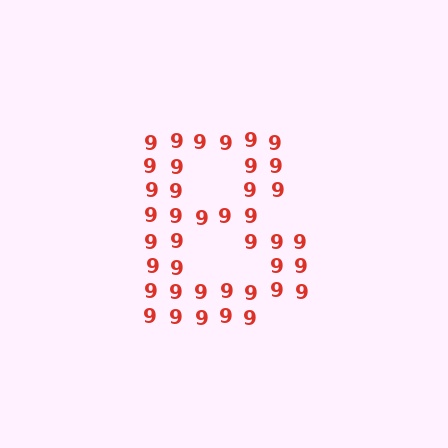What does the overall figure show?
The overall figure shows the letter B.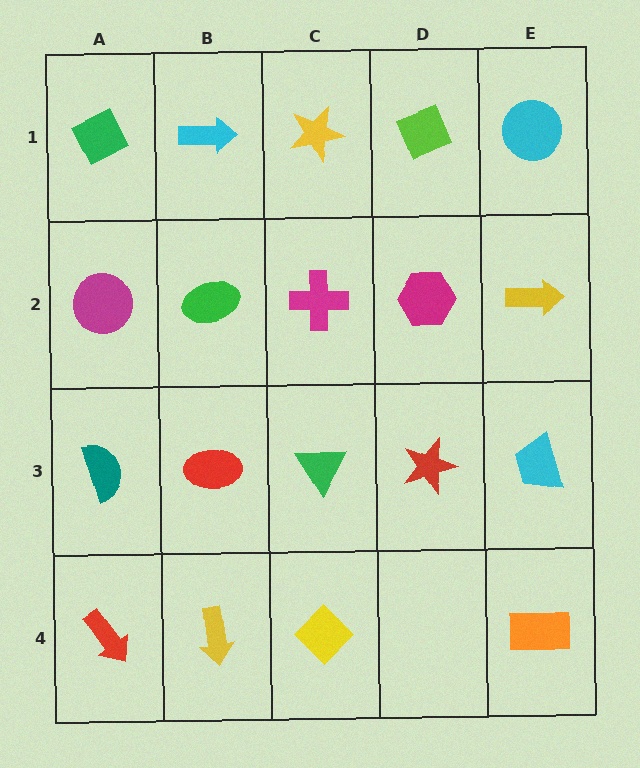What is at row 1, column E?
A cyan circle.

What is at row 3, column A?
A teal semicircle.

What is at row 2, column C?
A magenta cross.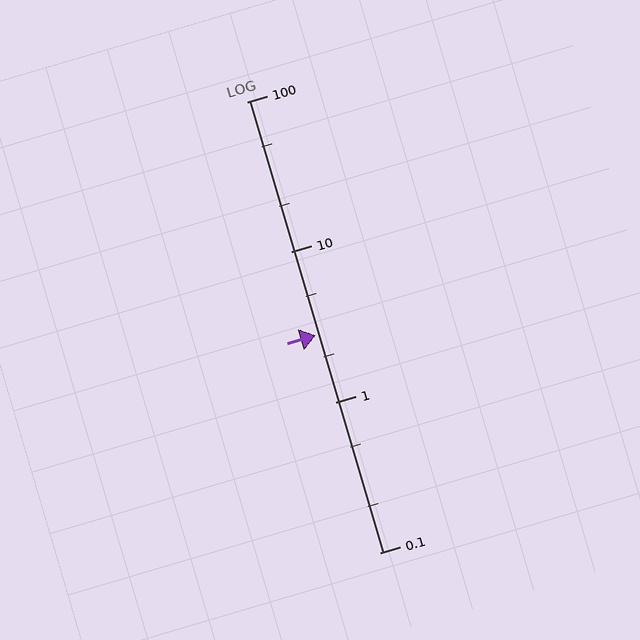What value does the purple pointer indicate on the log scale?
The pointer indicates approximately 2.8.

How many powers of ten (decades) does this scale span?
The scale spans 3 decades, from 0.1 to 100.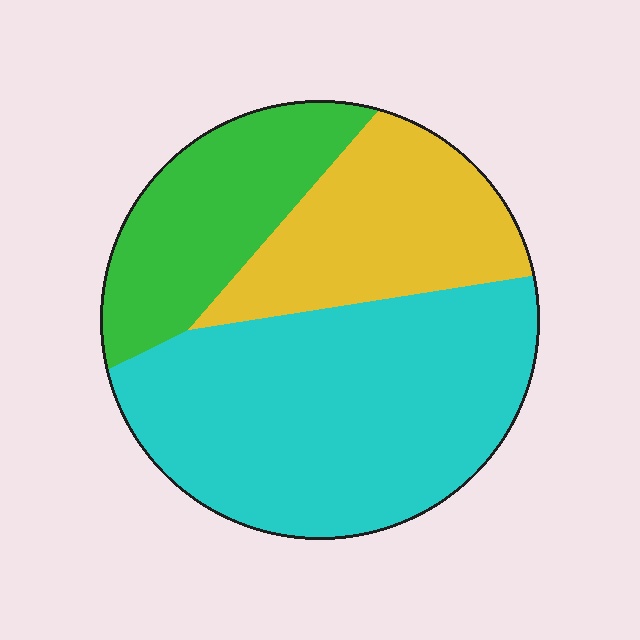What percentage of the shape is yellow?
Yellow takes up between a sixth and a third of the shape.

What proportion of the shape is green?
Green takes up between a sixth and a third of the shape.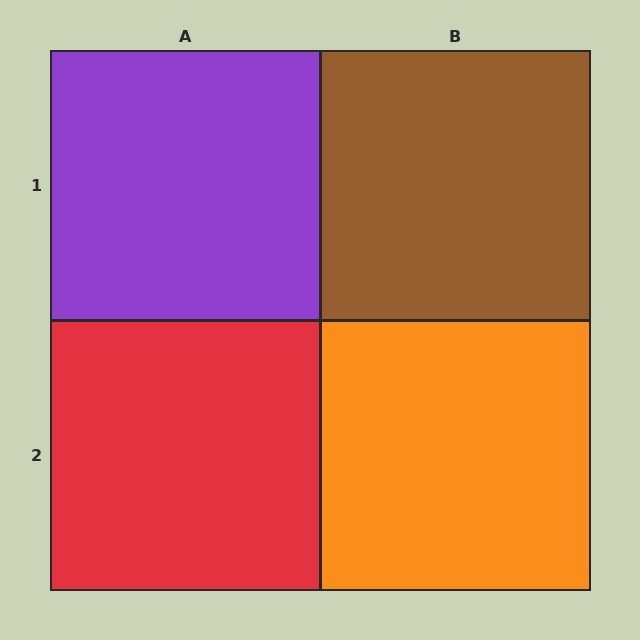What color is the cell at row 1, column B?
Brown.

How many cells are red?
1 cell is red.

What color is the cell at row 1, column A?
Purple.